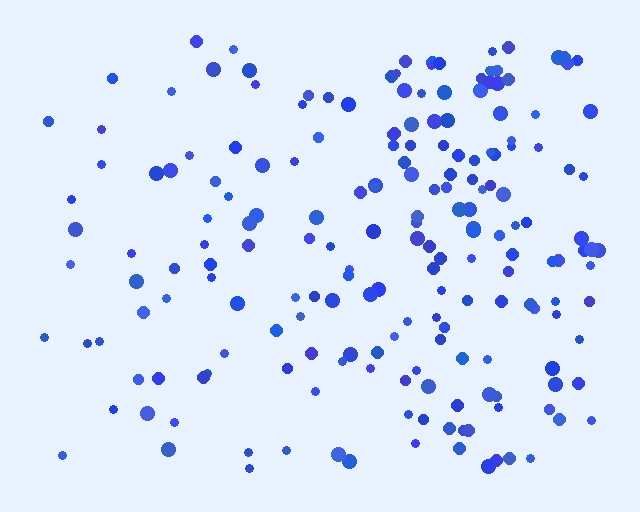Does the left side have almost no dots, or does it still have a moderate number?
Still a moderate number, just noticeably fewer than the right.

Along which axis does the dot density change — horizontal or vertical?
Horizontal.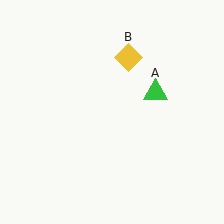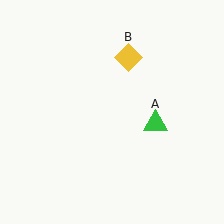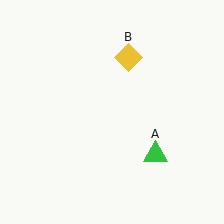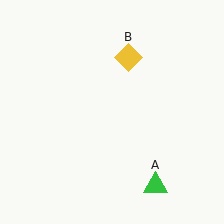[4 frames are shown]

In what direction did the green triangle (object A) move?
The green triangle (object A) moved down.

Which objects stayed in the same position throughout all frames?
Yellow diamond (object B) remained stationary.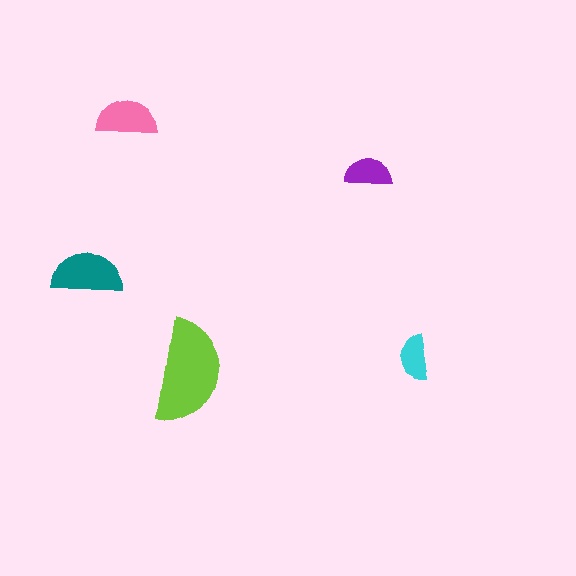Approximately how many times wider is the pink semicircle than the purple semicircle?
About 1.5 times wider.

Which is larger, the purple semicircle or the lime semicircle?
The lime one.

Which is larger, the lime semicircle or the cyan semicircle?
The lime one.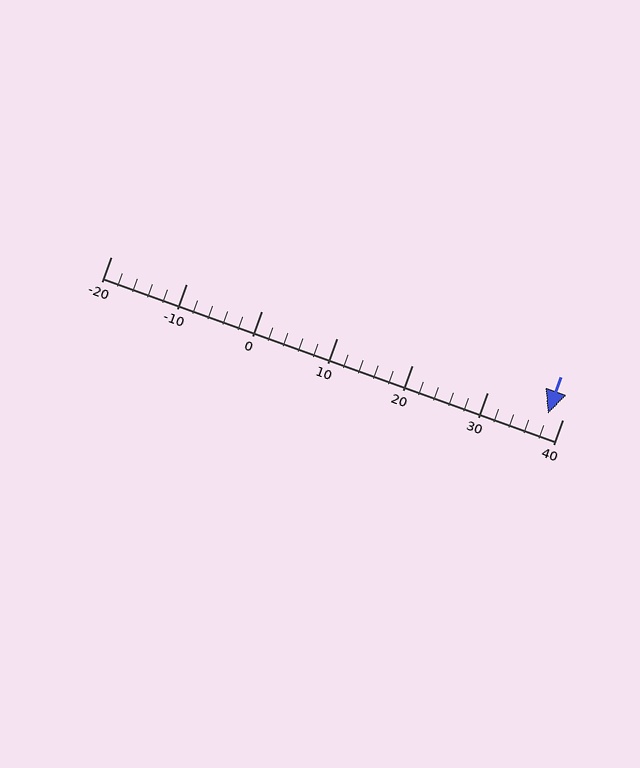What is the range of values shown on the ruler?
The ruler shows values from -20 to 40.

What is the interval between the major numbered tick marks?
The major tick marks are spaced 10 units apart.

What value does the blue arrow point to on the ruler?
The blue arrow points to approximately 38.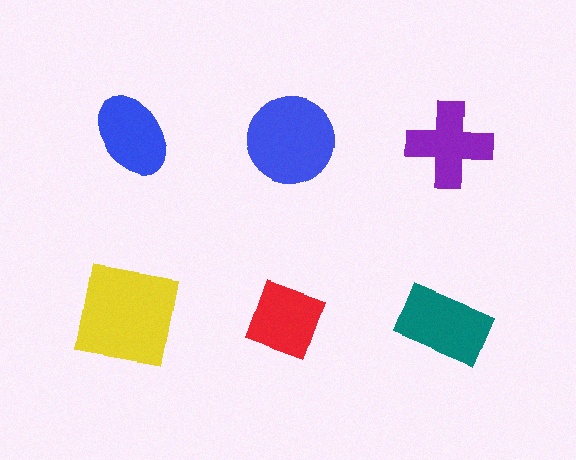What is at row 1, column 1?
A blue ellipse.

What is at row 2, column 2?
A red diamond.